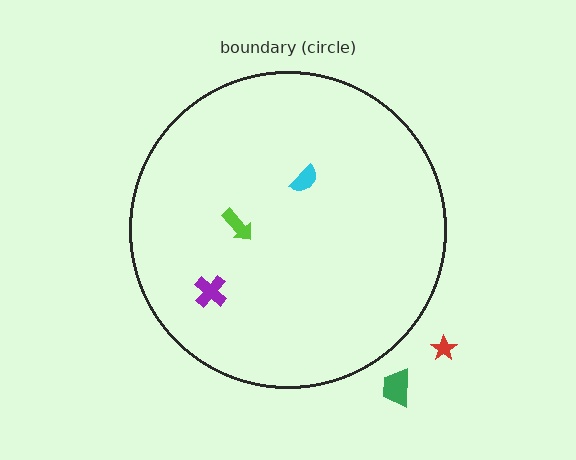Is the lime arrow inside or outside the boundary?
Inside.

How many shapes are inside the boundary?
3 inside, 2 outside.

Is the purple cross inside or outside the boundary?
Inside.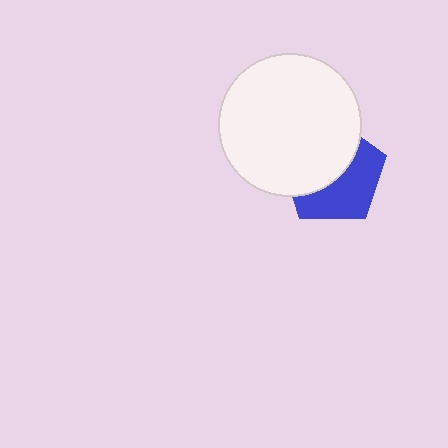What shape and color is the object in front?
The object in front is a white circle.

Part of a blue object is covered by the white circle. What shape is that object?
It is a pentagon.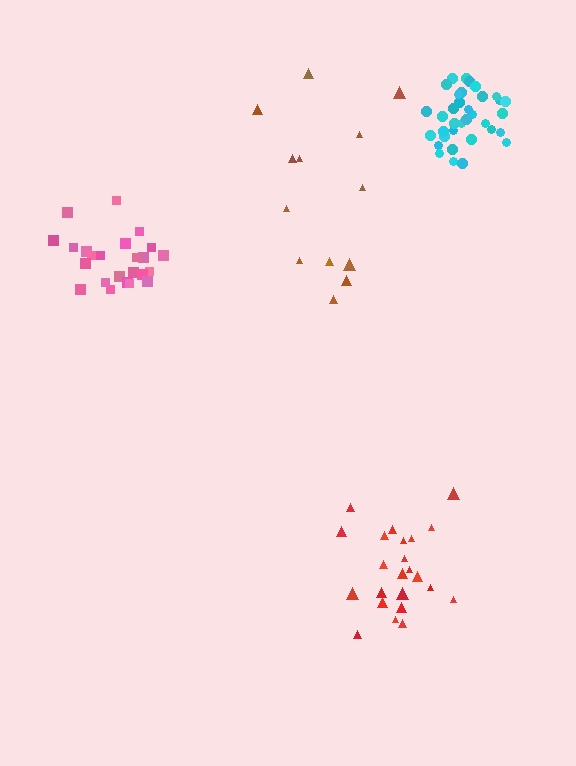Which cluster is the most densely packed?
Cyan.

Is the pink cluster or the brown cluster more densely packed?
Pink.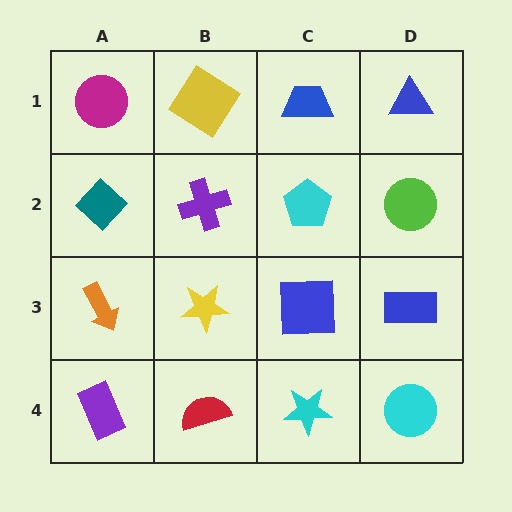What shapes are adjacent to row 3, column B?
A purple cross (row 2, column B), a red semicircle (row 4, column B), an orange arrow (row 3, column A), a blue square (row 3, column C).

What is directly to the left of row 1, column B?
A magenta circle.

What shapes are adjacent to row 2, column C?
A blue trapezoid (row 1, column C), a blue square (row 3, column C), a purple cross (row 2, column B), a lime circle (row 2, column D).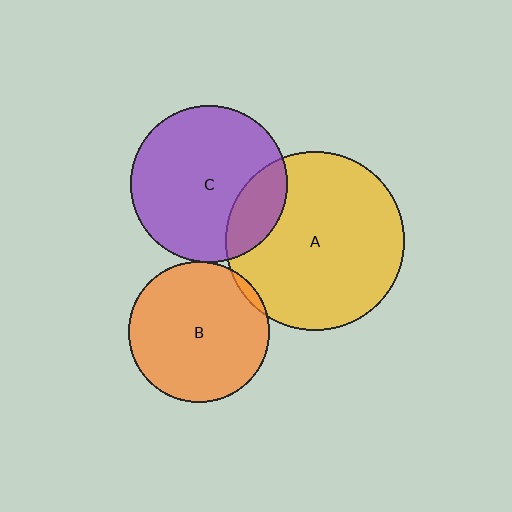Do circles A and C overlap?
Yes.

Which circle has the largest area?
Circle A (yellow).